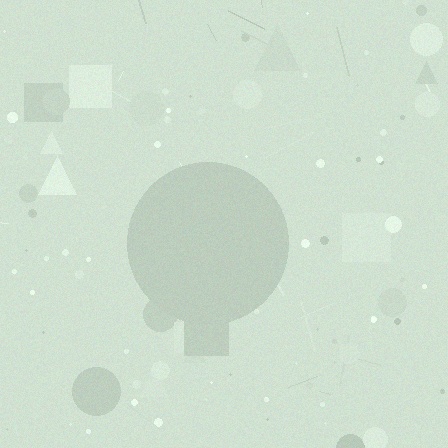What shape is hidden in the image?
A circle is hidden in the image.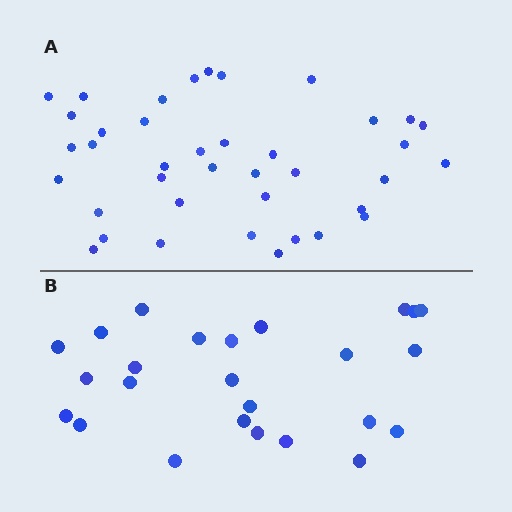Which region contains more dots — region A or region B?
Region A (the top region) has more dots.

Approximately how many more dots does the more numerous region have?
Region A has approximately 15 more dots than region B.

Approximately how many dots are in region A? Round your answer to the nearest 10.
About 40 dots. (The exact count is 39, which rounds to 40.)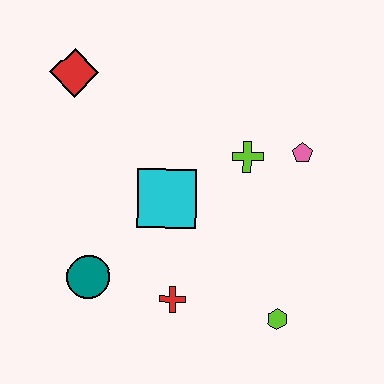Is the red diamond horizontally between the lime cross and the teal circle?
No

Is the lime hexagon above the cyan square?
No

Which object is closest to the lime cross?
The pink pentagon is closest to the lime cross.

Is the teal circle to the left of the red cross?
Yes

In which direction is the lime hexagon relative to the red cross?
The lime hexagon is to the right of the red cross.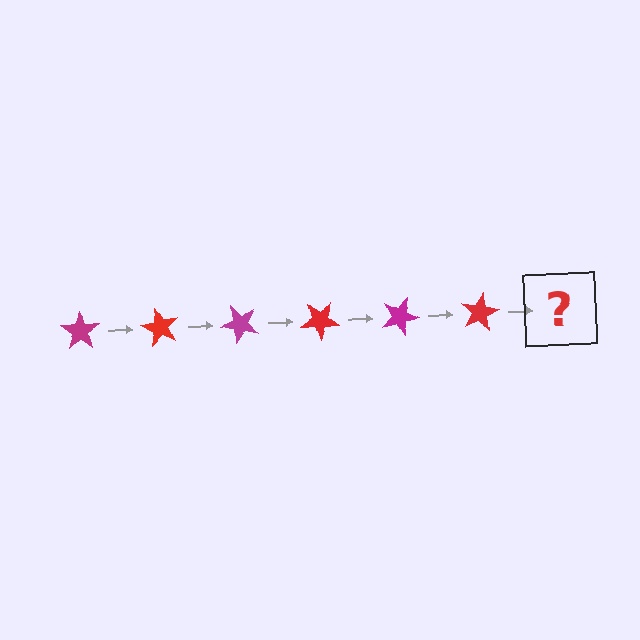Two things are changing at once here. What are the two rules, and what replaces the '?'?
The two rules are that it rotates 60 degrees each step and the color cycles through magenta and red. The '?' should be a magenta star, rotated 360 degrees from the start.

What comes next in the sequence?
The next element should be a magenta star, rotated 360 degrees from the start.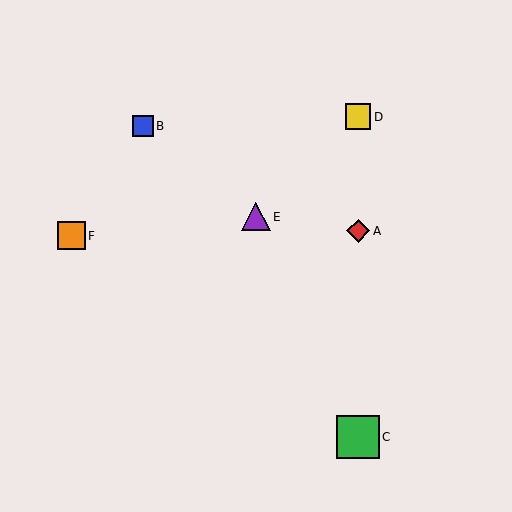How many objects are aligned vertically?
3 objects (A, C, D) are aligned vertically.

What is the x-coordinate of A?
Object A is at x≈358.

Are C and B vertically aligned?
No, C is at x≈358 and B is at x≈143.